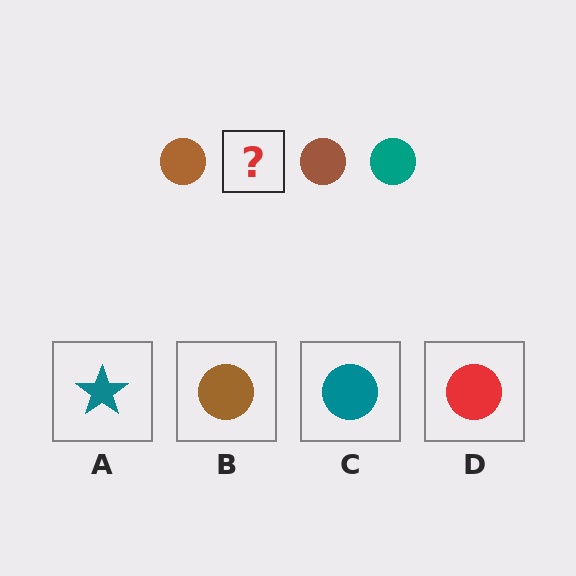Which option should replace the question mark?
Option C.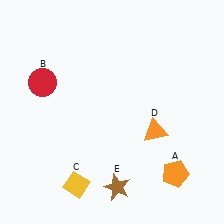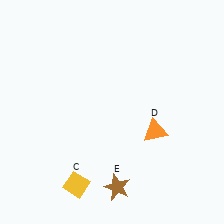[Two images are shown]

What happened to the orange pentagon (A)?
The orange pentagon (A) was removed in Image 2. It was in the bottom-right area of Image 1.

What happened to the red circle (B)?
The red circle (B) was removed in Image 2. It was in the top-left area of Image 1.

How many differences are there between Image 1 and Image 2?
There are 2 differences between the two images.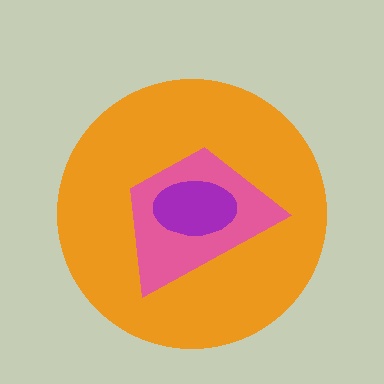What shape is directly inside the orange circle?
The pink trapezoid.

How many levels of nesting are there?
3.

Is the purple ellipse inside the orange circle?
Yes.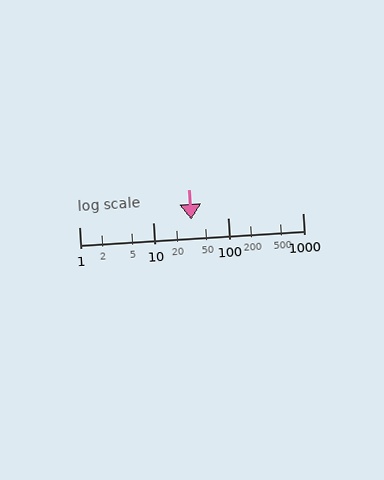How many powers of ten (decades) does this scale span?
The scale spans 3 decades, from 1 to 1000.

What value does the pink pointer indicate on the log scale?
The pointer indicates approximately 32.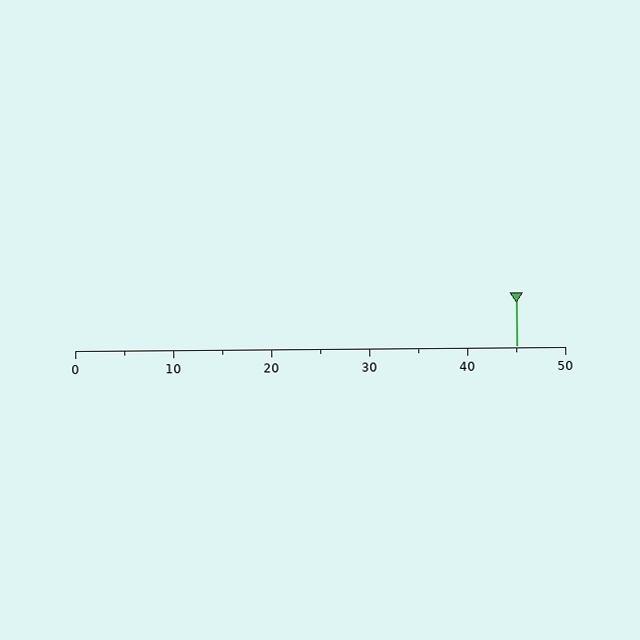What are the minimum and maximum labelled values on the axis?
The axis runs from 0 to 50.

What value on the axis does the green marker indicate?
The marker indicates approximately 45.